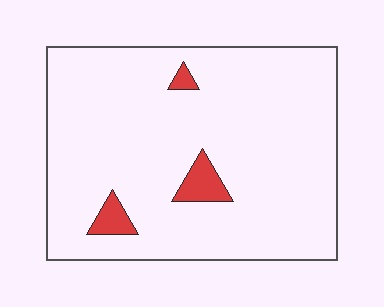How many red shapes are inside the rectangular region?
3.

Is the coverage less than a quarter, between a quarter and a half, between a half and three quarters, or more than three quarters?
Less than a quarter.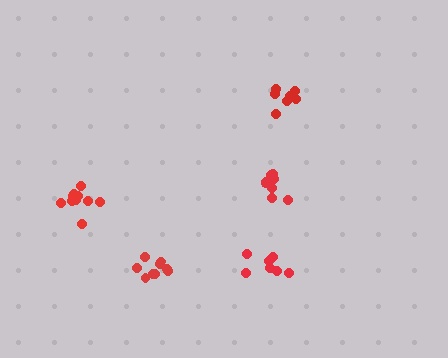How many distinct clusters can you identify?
There are 5 distinct clusters.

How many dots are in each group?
Group 1: 9 dots, Group 2: 8 dots, Group 3: 10 dots, Group 4: 7 dots, Group 5: 7 dots (41 total).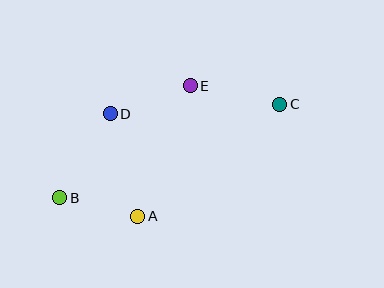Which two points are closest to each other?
Points A and B are closest to each other.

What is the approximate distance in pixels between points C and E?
The distance between C and E is approximately 91 pixels.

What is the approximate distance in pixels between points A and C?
The distance between A and C is approximately 181 pixels.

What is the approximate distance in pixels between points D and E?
The distance between D and E is approximately 85 pixels.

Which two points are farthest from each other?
Points B and C are farthest from each other.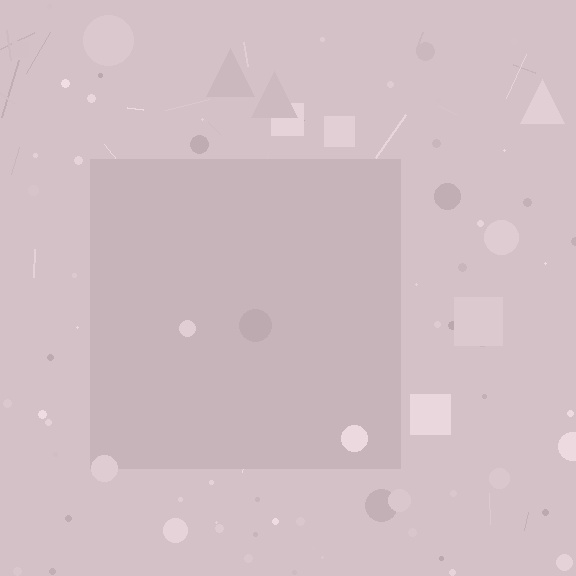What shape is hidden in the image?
A square is hidden in the image.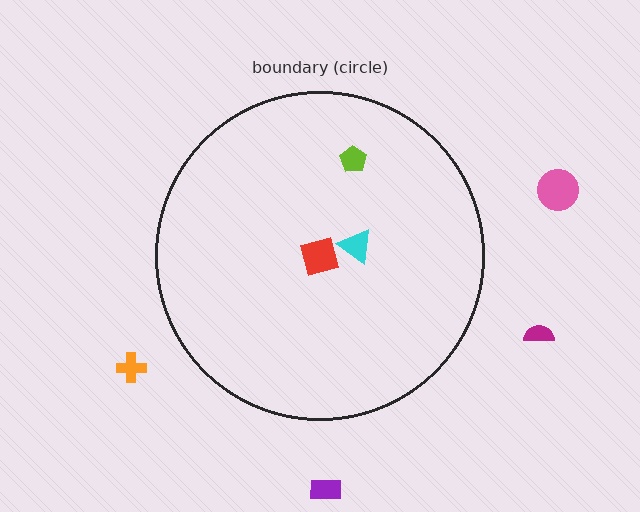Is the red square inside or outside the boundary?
Inside.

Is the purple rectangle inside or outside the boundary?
Outside.